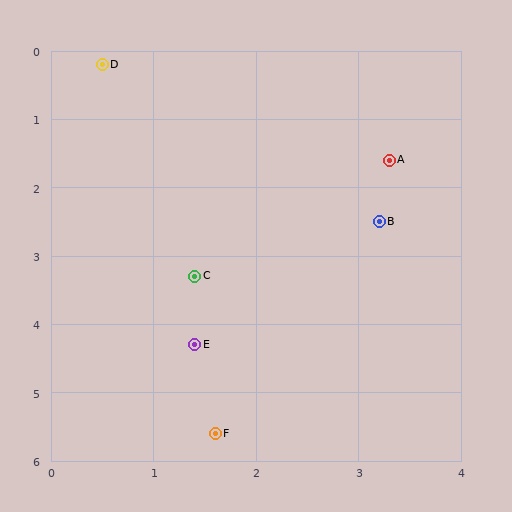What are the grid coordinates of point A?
Point A is at approximately (3.3, 1.6).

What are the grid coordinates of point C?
Point C is at approximately (1.4, 3.3).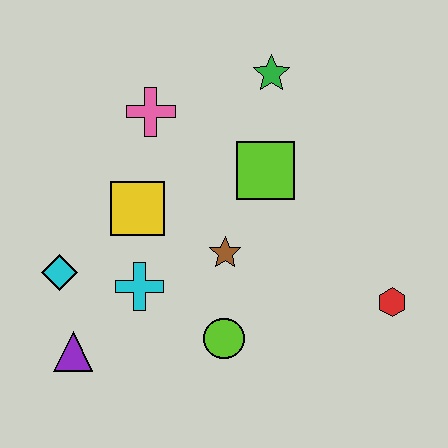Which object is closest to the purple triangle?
The cyan diamond is closest to the purple triangle.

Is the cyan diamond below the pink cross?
Yes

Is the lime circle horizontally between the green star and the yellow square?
Yes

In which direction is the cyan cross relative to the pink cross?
The cyan cross is below the pink cross.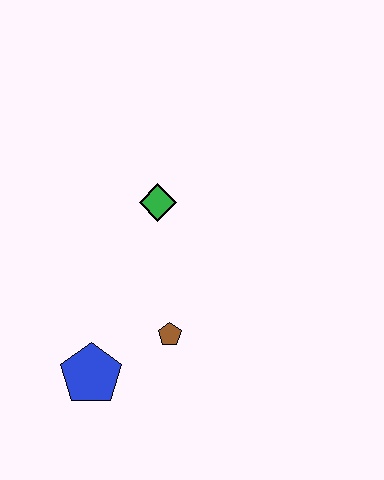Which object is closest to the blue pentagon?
The brown pentagon is closest to the blue pentagon.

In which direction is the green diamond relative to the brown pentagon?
The green diamond is above the brown pentagon.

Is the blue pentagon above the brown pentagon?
No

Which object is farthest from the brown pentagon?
The green diamond is farthest from the brown pentagon.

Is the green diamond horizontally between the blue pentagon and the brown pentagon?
Yes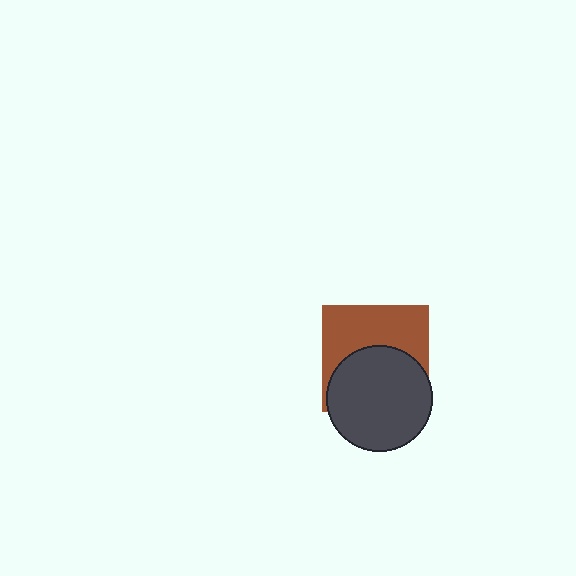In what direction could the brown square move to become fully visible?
The brown square could move up. That would shift it out from behind the dark gray circle entirely.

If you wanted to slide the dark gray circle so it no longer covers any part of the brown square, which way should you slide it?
Slide it down — that is the most direct way to separate the two shapes.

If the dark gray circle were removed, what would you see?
You would see the complete brown square.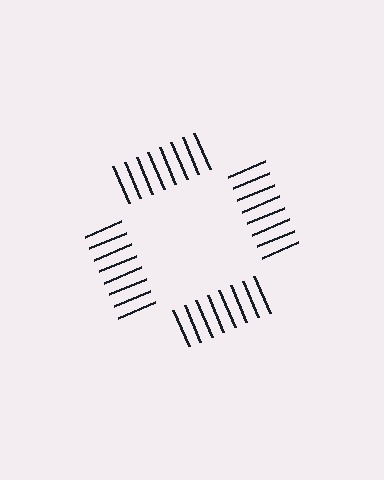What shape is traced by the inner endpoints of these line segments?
An illusory square — the line segments terminate on its edges but no continuous stroke is drawn.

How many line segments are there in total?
32 — 8 along each of the 4 edges.